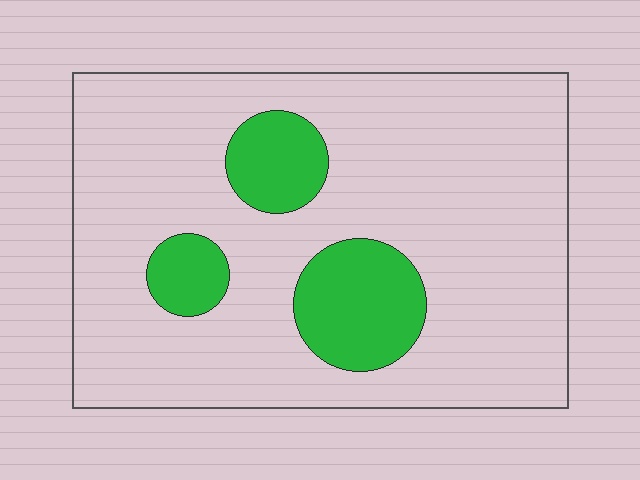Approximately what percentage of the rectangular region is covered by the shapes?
Approximately 15%.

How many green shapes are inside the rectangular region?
3.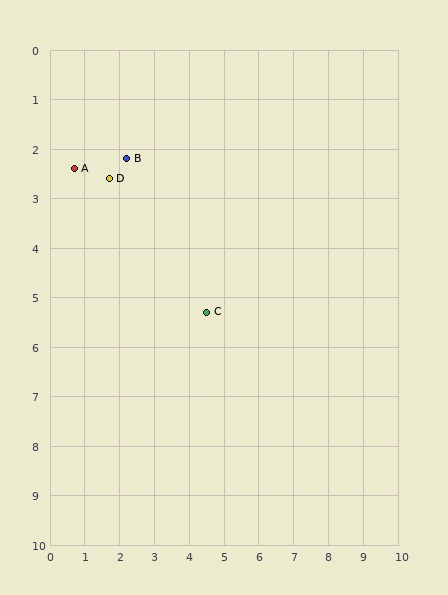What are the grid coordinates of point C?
Point C is at approximately (4.5, 5.3).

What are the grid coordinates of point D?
Point D is at approximately (1.7, 2.6).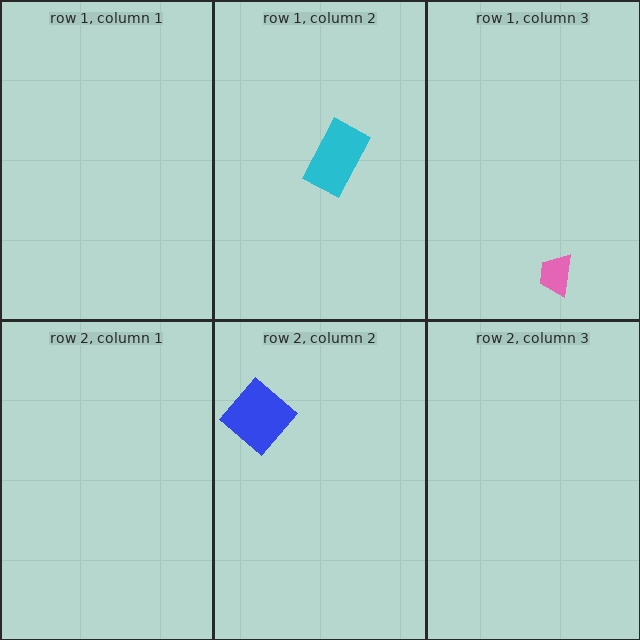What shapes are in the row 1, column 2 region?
The cyan rectangle.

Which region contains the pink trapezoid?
The row 1, column 3 region.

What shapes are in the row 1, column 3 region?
The pink trapezoid.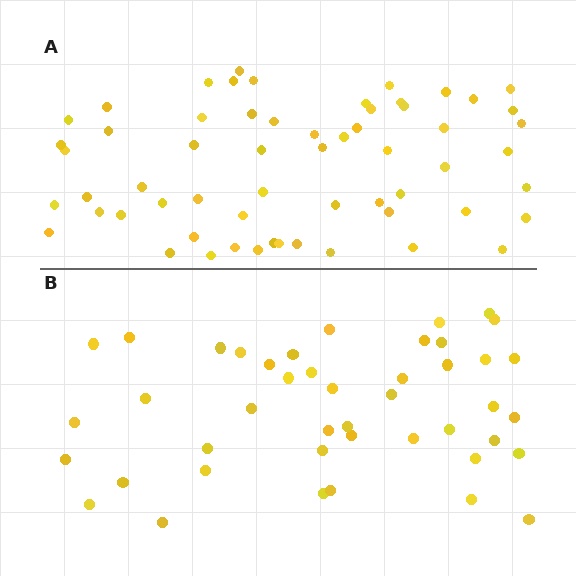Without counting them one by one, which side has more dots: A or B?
Region A (the top region) has more dots.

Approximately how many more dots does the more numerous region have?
Region A has approximately 15 more dots than region B.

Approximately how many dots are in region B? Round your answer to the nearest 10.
About 40 dots. (The exact count is 44, which rounds to 40.)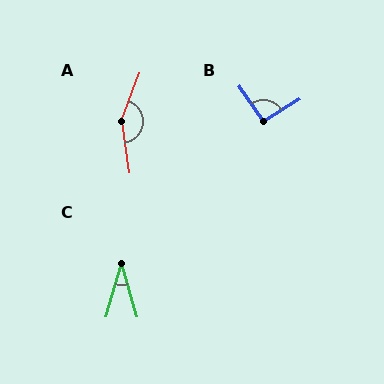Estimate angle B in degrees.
Approximately 93 degrees.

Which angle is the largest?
A, at approximately 151 degrees.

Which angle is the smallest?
C, at approximately 32 degrees.